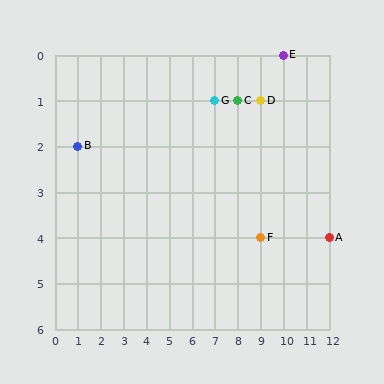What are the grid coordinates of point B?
Point B is at grid coordinates (1, 2).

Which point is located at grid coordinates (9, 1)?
Point D is at (9, 1).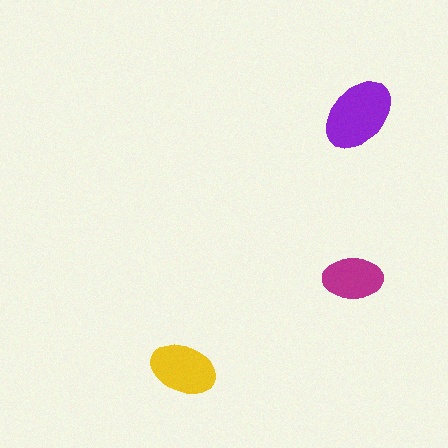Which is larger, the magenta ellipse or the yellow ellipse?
The yellow one.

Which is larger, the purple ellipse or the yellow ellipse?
The purple one.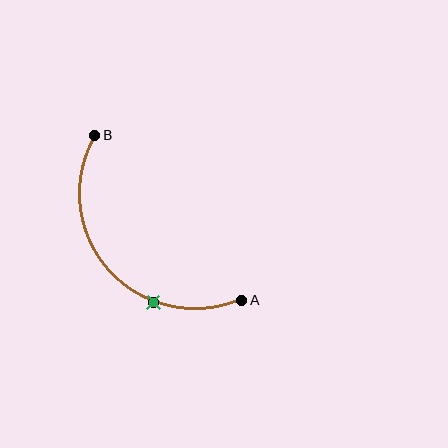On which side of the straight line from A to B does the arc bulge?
The arc bulges below and to the left of the straight line connecting A and B.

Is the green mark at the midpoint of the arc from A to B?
No. The green mark lies on the arc but is closer to endpoint A. The arc midpoint would be at the point on the curve equidistant along the arc from both A and B.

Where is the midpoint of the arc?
The arc midpoint is the point on the curve farthest from the straight line joining A and B. It sits below and to the left of that line.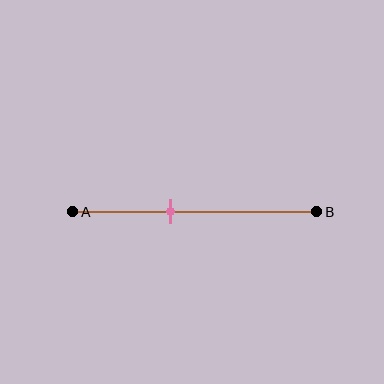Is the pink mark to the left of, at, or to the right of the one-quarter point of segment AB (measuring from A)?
The pink mark is to the right of the one-quarter point of segment AB.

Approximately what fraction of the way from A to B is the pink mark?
The pink mark is approximately 40% of the way from A to B.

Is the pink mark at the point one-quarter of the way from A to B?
No, the mark is at about 40% from A, not at the 25% one-quarter point.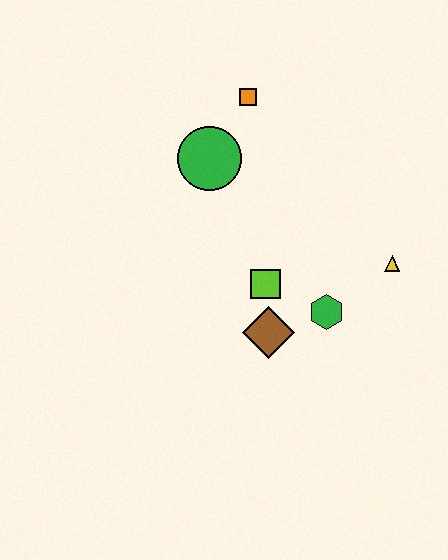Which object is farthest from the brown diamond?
The orange square is farthest from the brown diamond.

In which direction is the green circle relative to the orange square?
The green circle is below the orange square.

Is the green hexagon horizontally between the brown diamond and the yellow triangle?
Yes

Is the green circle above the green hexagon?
Yes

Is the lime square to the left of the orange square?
No